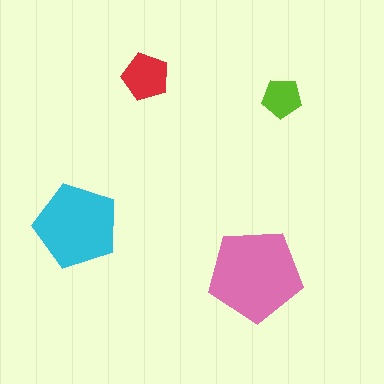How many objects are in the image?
There are 4 objects in the image.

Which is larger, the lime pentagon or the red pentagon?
The red one.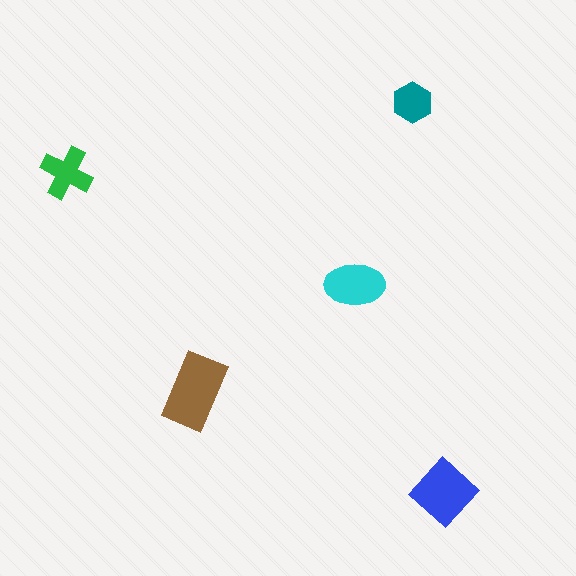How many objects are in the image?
There are 5 objects in the image.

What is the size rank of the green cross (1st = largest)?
4th.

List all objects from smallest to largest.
The teal hexagon, the green cross, the cyan ellipse, the blue diamond, the brown rectangle.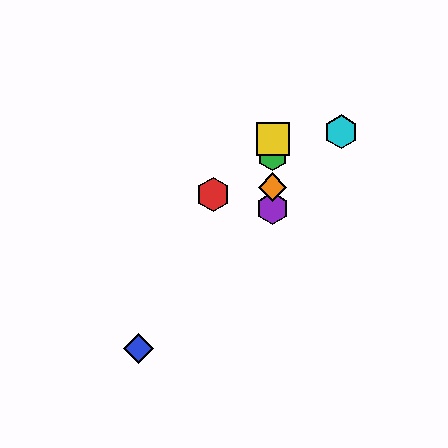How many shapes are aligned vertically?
4 shapes (the green hexagon, the yellow square, the purple hexagon, the orange diamond) are aligned vertically.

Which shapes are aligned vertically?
The green hexagon, the yellow square, the purple hexagon, the orange diamond are aligned vertically.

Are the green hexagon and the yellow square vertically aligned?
Yes, both are at x≈273.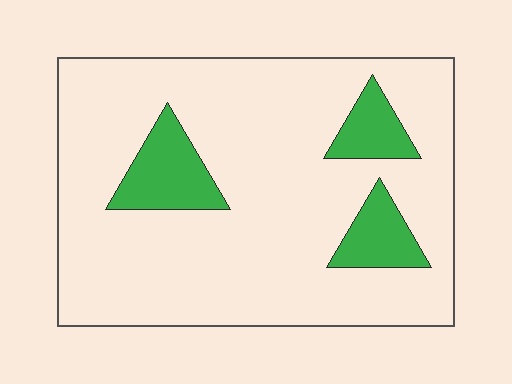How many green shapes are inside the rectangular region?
3.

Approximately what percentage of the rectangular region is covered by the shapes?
Approximately 15%.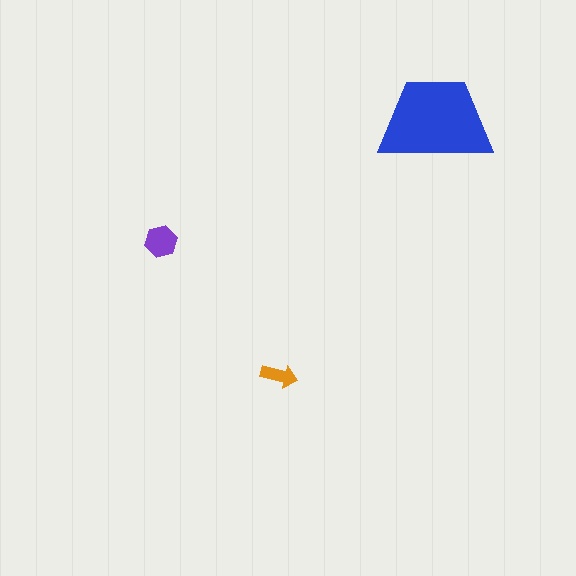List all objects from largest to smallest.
The blue trapezoid, the purple hexagon, the orange arrow.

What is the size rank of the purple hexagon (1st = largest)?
2nd.